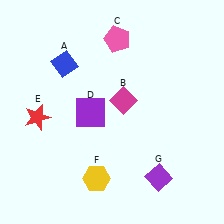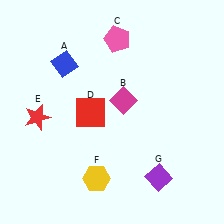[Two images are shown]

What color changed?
The square (D) changed from purple in Image 1 to red in Image 2.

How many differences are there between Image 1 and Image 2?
There is 1 difference between the two images.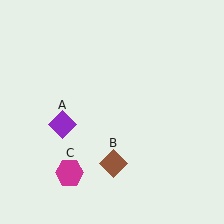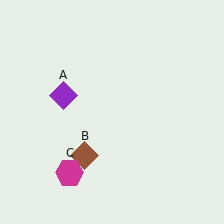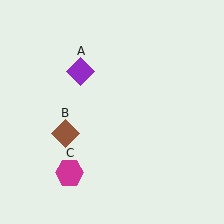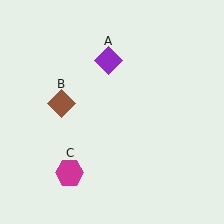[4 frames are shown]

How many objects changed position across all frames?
2 objects changed position: purple diamond (object A), brown diamond (object B).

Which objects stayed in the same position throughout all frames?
Magenta hexagon (object C) remained stationary.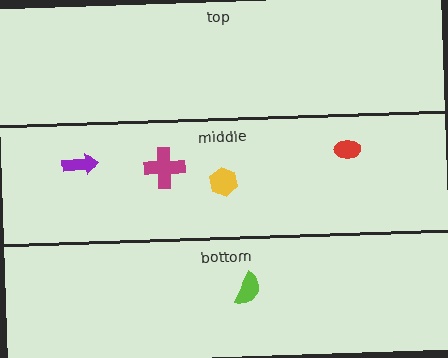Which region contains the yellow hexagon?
The middle region.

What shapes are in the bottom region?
The lime semicircle.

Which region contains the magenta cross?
The middle region.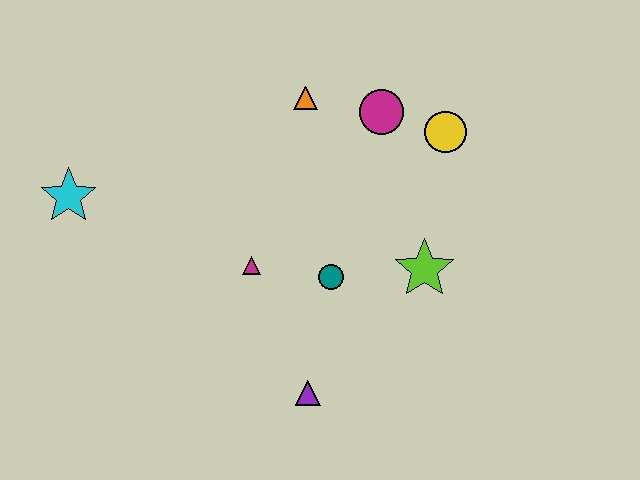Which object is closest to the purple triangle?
The teal circle is closest to the purple triangle.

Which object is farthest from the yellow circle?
The cyan star is farthest from the yellow circle.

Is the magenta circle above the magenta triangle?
Yes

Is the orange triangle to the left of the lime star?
Yes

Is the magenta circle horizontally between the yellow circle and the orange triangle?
Yes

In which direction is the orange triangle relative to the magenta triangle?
The orange triangle is above the magenta triangle.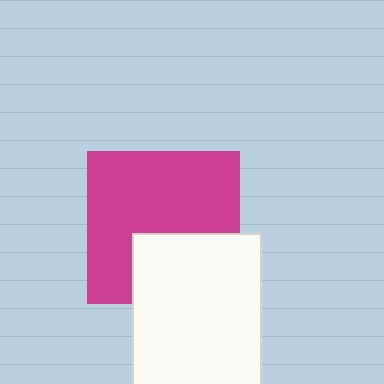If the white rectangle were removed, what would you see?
You would see the complete magenta square.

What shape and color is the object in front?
The object in front is a white rectangle.